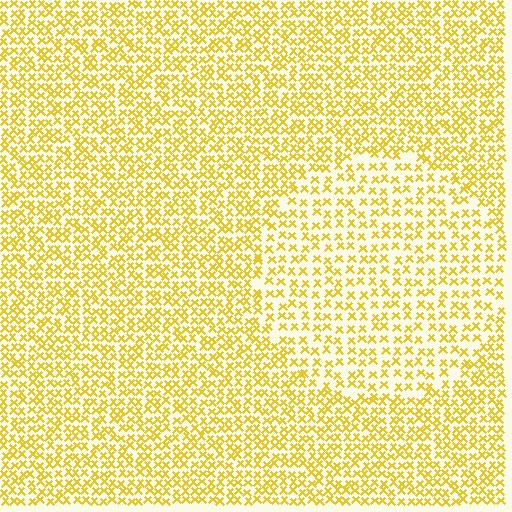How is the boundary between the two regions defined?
The boundary is defined by a change in element density (approximately 1.6x ratio). All elements are the same color, size, and shape.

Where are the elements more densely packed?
The elements are more densely packed outside the circle boundary.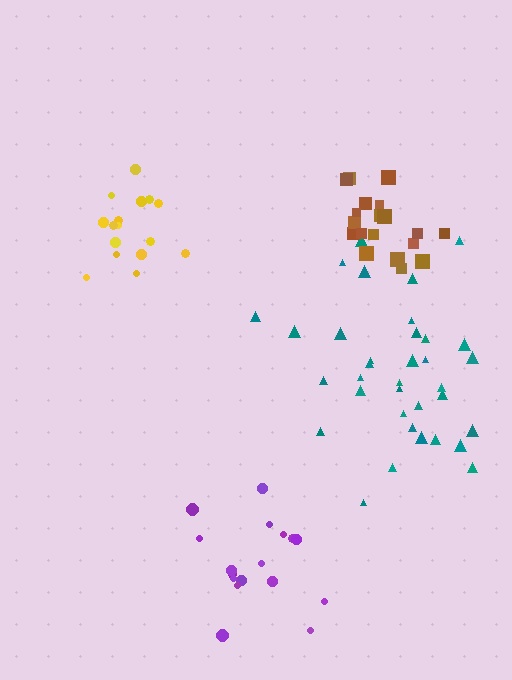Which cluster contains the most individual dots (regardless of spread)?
Teal (35).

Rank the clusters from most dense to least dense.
brown, yellow, purple, teal.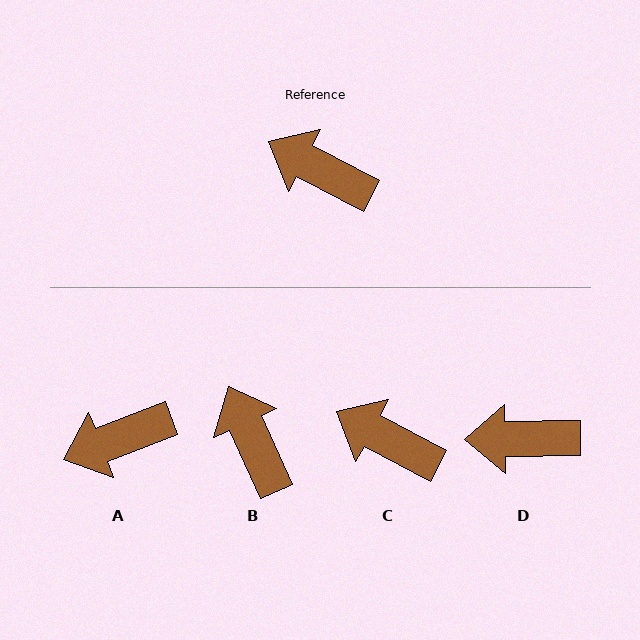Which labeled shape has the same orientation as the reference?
C.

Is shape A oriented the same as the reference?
No, it is off by about 49 degrees.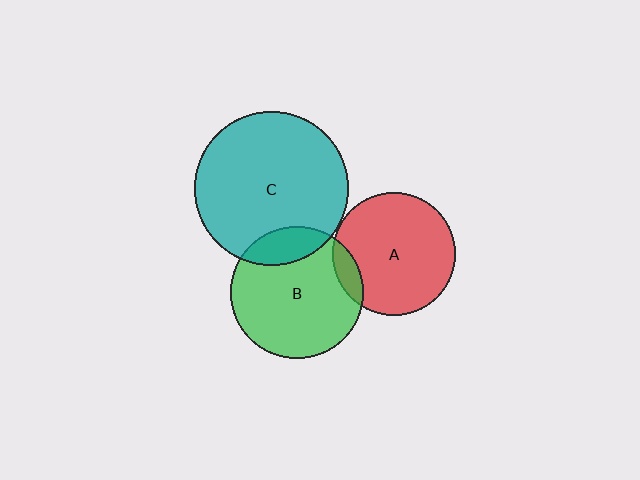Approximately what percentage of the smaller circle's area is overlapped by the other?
Approximately 10%.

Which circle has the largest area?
Circle C (teal).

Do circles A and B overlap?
Yes.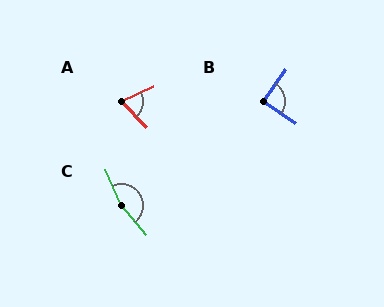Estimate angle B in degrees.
Approximately 89 degrees.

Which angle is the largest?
C, at approximately 163 degrees.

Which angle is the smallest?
A, at approximately 70 degrees.